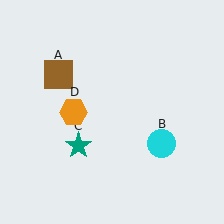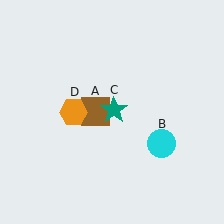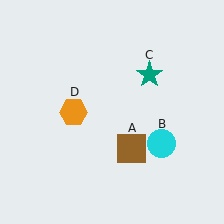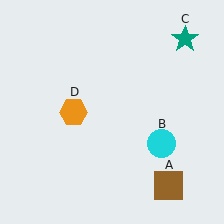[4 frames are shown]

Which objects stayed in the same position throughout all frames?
Cyan circle (object B) and orange hexagon (object D) remained stationary.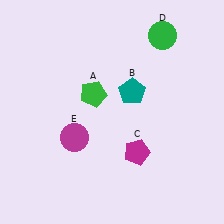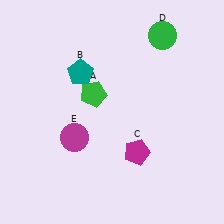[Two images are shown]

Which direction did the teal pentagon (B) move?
The teal pentagon (B) moved left.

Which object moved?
The teal pentagon (B) moved left.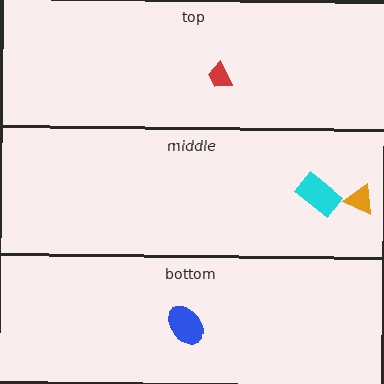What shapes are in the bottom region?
The blue ellipse.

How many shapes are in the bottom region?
1.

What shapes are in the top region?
The red trapezoid.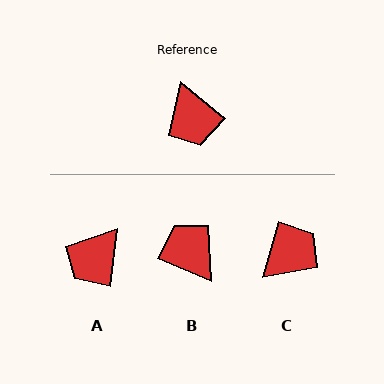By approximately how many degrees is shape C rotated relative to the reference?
Approximately 114 degrees counter-clockwise.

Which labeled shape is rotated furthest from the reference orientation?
B, about 164 degrees away.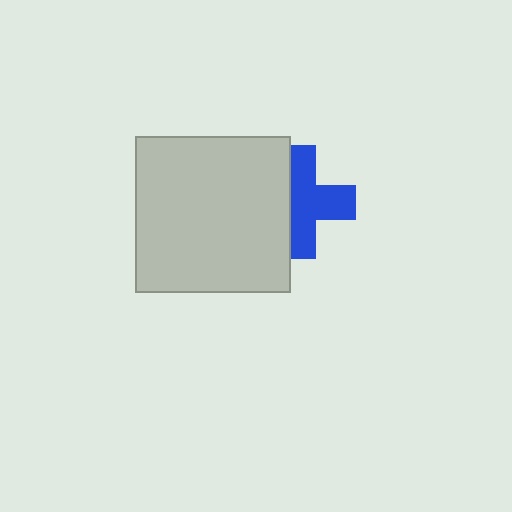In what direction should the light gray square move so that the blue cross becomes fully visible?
The light gray square should move left. That is the shortest direction to clear the overlap and leave the blue cross fully visible.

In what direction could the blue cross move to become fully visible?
The blue cross could move right. That would shift it out from behind the light gray square entirely.